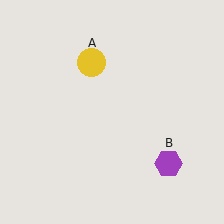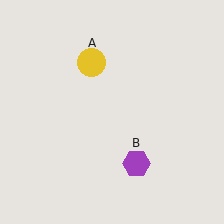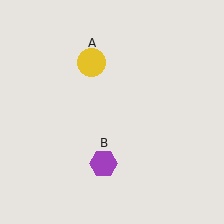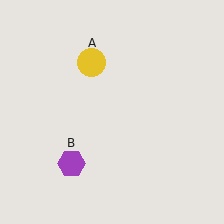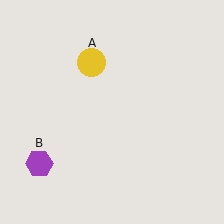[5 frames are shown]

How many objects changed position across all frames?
1 object changed position: purple hexagon (object B).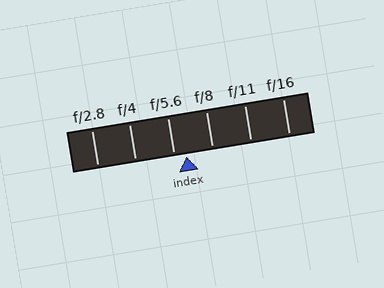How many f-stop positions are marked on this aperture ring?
There are 6 f-stop positions marked.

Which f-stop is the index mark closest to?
The index mark is closest to f/5.6.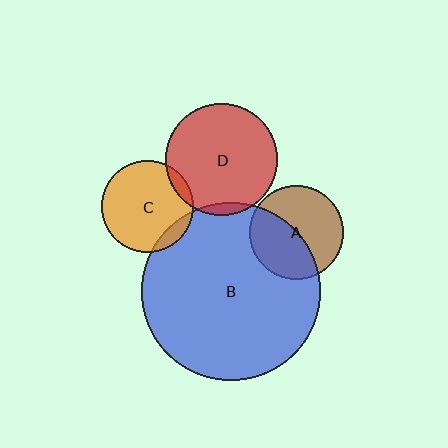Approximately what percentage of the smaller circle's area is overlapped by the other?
Approximately 10%.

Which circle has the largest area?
Circle B (blue).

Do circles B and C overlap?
Yes.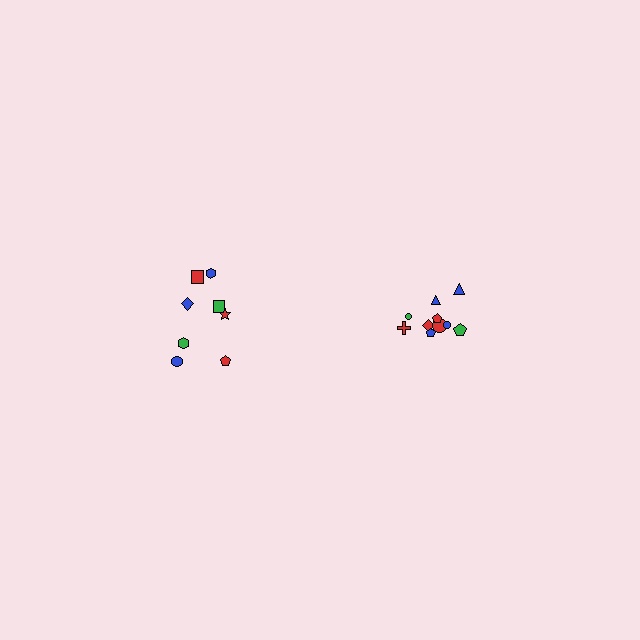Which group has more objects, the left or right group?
The right group.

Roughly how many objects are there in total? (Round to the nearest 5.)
Roughly 20 objects in total.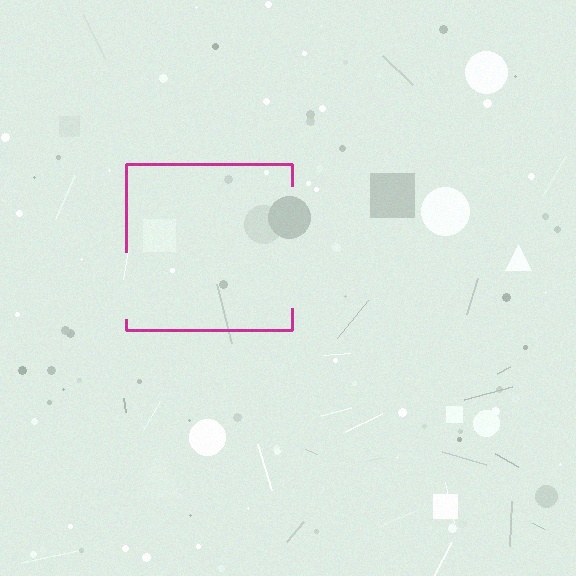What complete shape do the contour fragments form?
The contour fragments form a square.